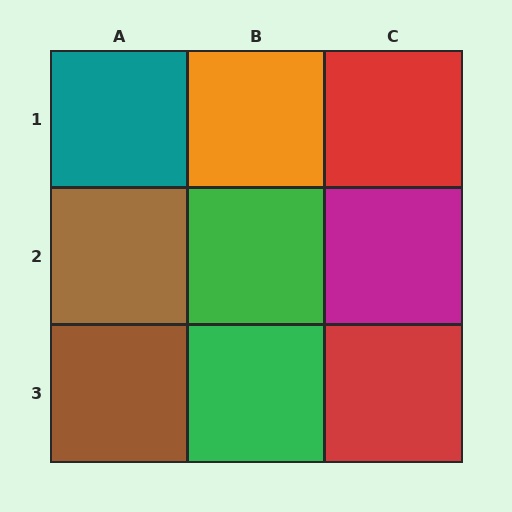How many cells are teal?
1 cell is teal.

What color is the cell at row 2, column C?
Magenta.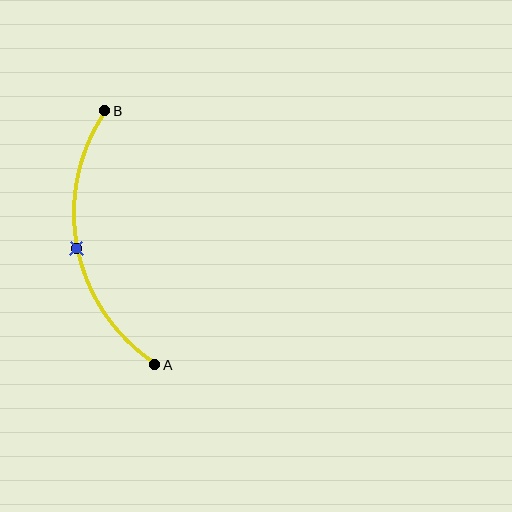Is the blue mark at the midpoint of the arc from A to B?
Yes. The blue mark lies on the arc at equal arc-length from both A and B — it is the arc midpoint.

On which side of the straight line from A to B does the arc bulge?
The arc bulges to the left of the straight line connecting A and B.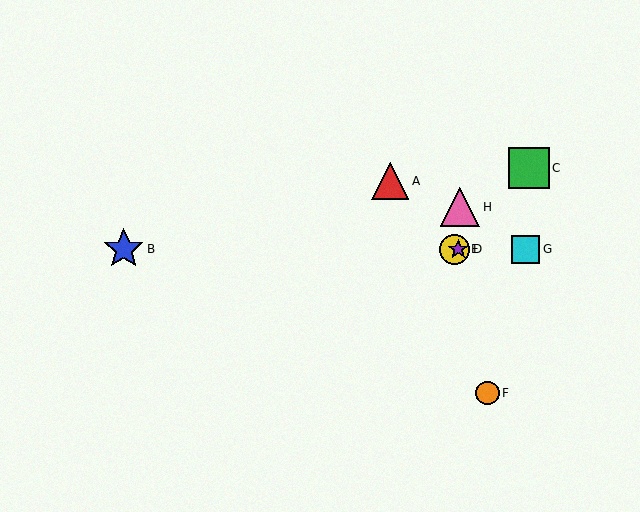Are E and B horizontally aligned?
Yes, both are at y≈249.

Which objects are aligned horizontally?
Objects B, D, E, G are aligned horizontally.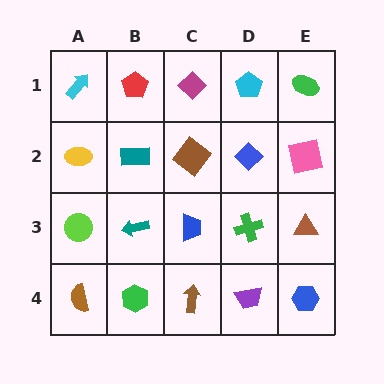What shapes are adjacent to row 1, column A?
A yellow ellipse (row 2, column A), a red pentagon (row 1, column B).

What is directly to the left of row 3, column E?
A green cross.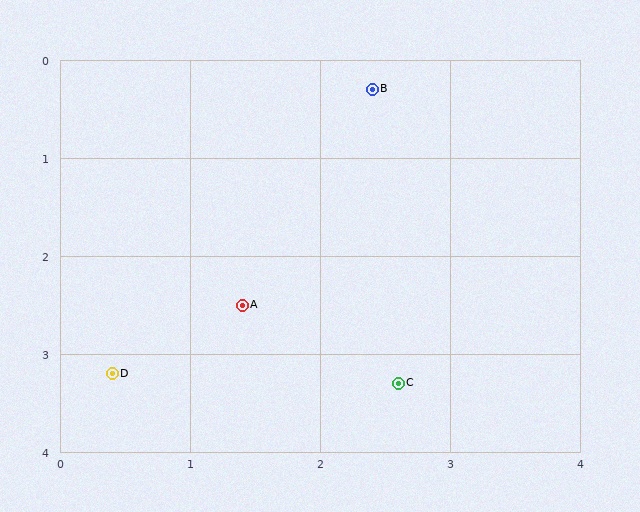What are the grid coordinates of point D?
Point D is at approximately (0.4, 3.2).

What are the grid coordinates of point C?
Point C is at approximately (2.6, 3.3).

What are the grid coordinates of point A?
Point A is at approximately (1.4, 2.5).